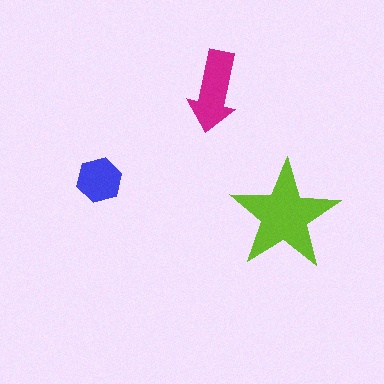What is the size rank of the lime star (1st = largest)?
1st.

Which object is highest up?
The magenta arrow is topmost.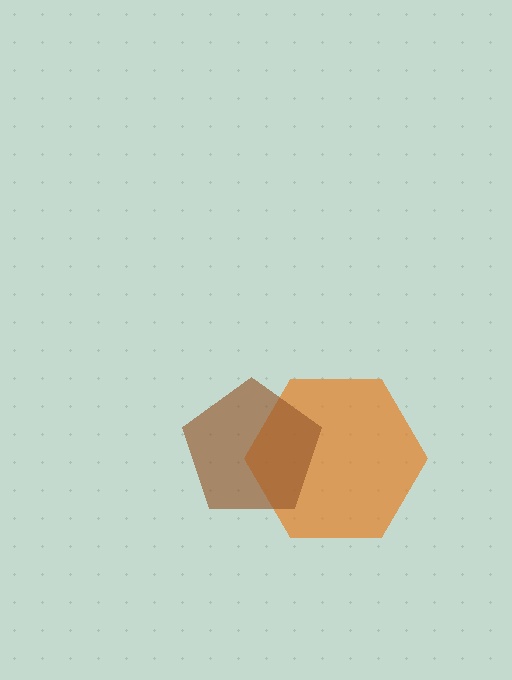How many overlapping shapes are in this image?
There are 2 overlapping shapes in the image.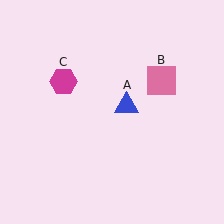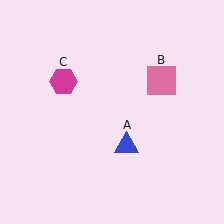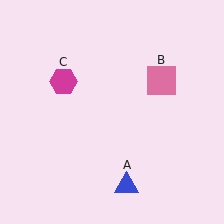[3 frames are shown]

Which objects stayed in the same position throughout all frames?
Pink square (object B) and magenta hexagon (object C) remained stationary.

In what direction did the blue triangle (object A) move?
The blue triangle (object A) moved down.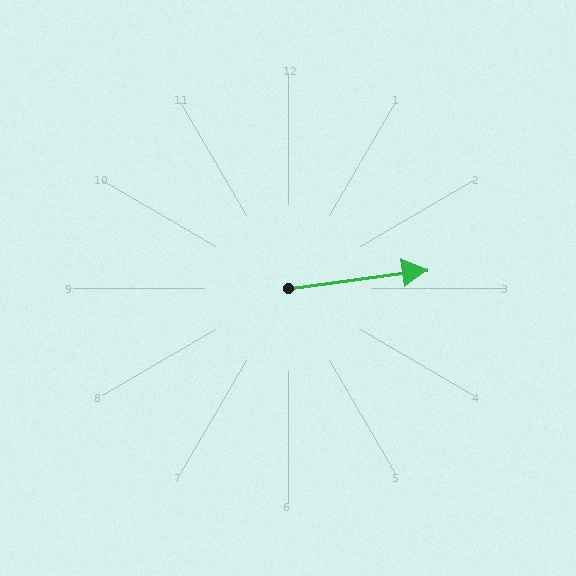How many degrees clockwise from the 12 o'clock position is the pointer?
Approximately 82 degrees.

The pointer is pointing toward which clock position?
Roughly 3 o'clock.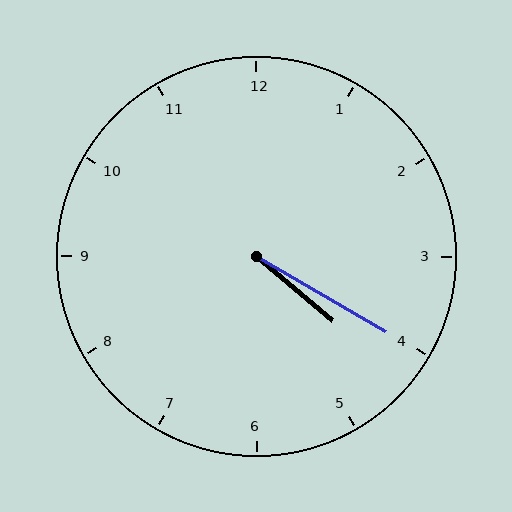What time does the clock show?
4:20.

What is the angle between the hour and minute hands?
Approximately 10 degrees.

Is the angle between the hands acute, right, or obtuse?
It is acute.